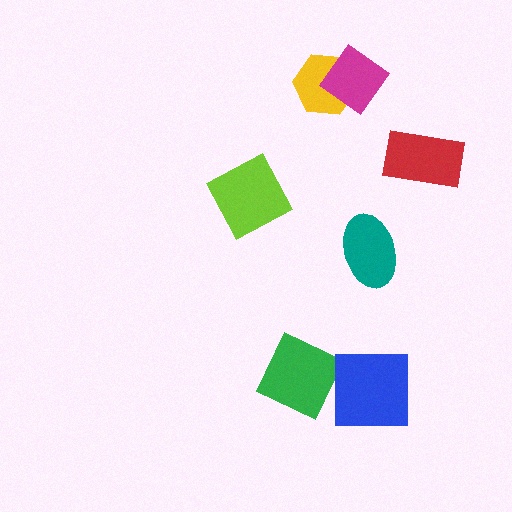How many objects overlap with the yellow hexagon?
1 object overlaps with the yellow hexagon.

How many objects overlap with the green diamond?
1 object overlaps with the green diamond.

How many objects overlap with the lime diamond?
0 objects overlap with the lime diamond.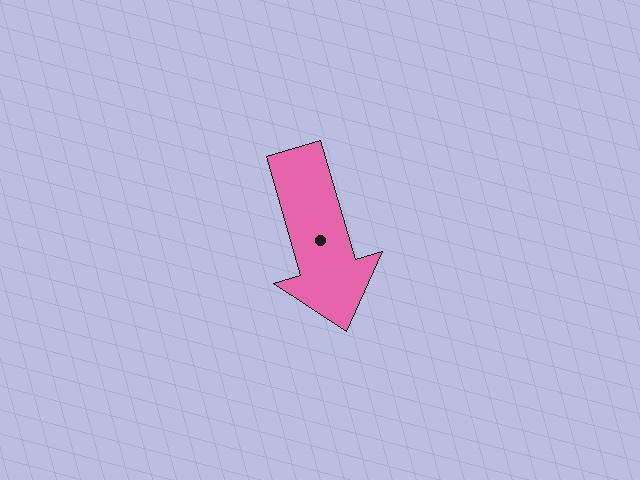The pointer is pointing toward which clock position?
Roughly 5 o'clock.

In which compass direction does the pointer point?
South.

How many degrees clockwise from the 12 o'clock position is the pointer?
Approximately 164 degrees.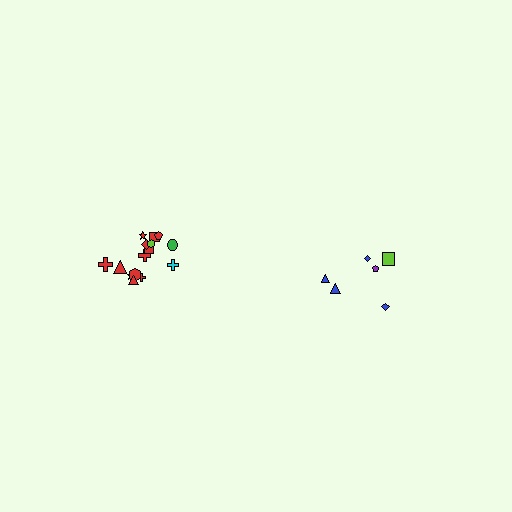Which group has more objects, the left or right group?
The left group.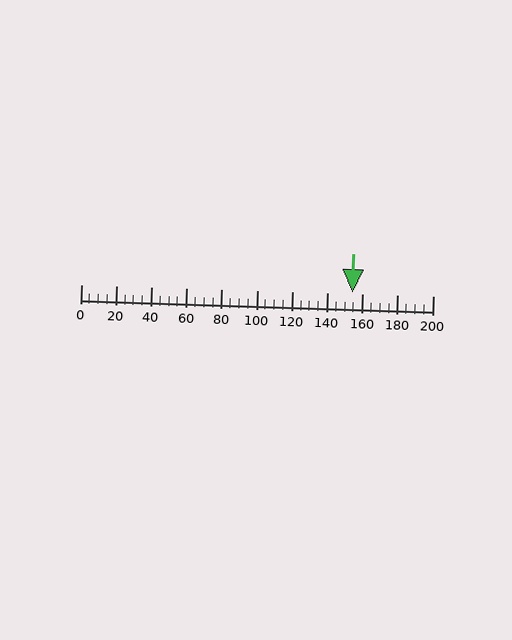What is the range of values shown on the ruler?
The ruler shows values from 0 to 200.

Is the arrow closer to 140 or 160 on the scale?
The arrow is closer to 160.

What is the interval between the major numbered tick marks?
The major tick marks are spaced 20 units apart.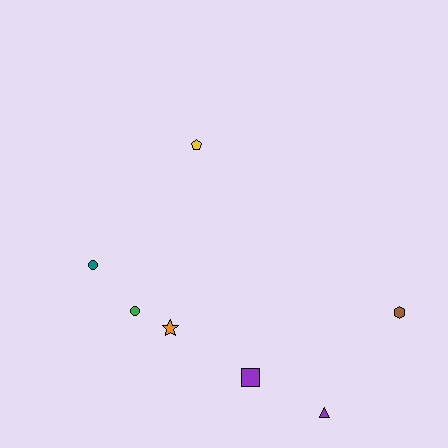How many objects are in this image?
There are 7 objects.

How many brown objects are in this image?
There is 1 brown object.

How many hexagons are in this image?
There is 1 hexagon.